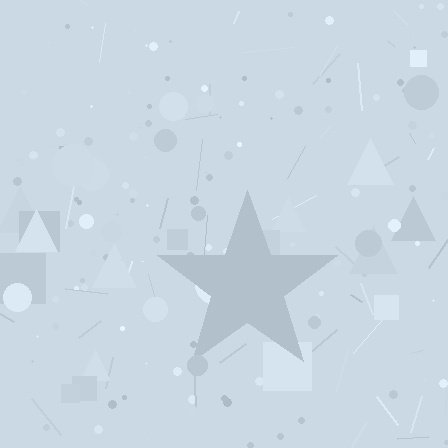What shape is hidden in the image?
A star is hidden in the image.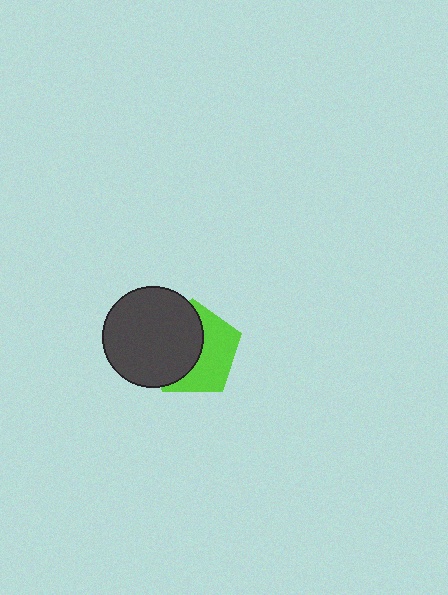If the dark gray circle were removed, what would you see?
You would see the complete lime pentagon.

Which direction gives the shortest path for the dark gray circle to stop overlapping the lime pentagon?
Moving left gives the shortest separation.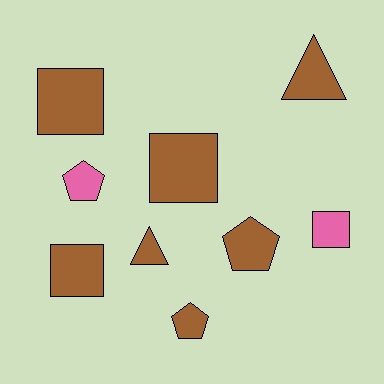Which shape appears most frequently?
Square, with 4 objects.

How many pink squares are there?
There is 1 pink square.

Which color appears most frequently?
Brown, with 7 objects.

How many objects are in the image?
There are 9 objects.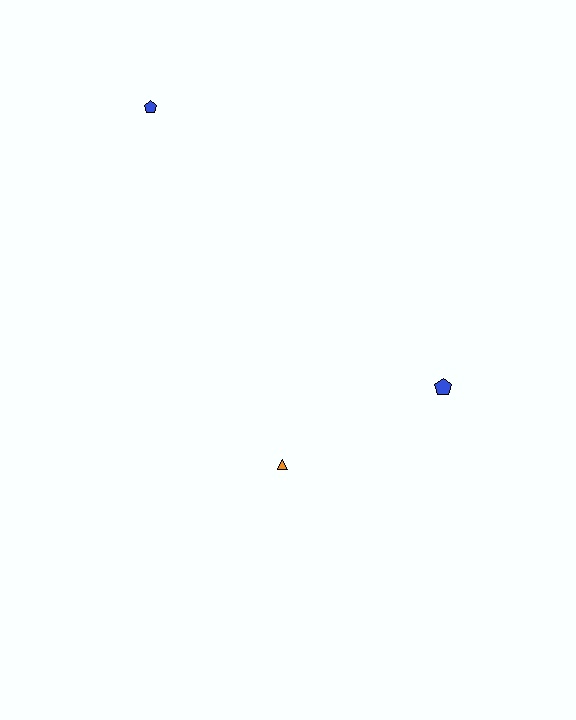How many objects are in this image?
There are 3 objects.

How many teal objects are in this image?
There are no teal objects.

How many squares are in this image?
There are no squares.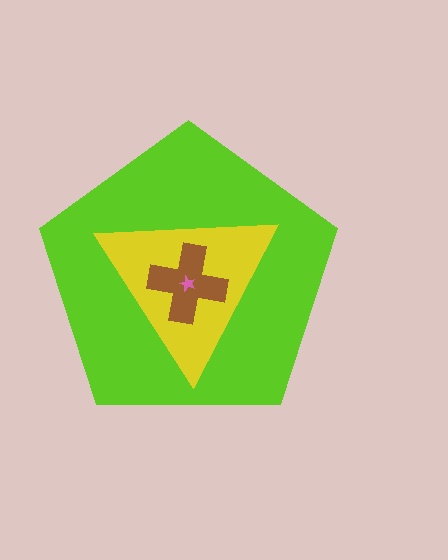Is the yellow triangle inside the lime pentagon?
Yes.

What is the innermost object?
The pink star.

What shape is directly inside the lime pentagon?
The yellow triangle.